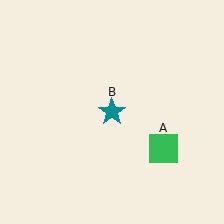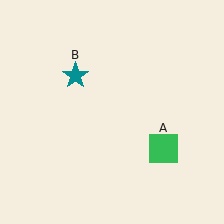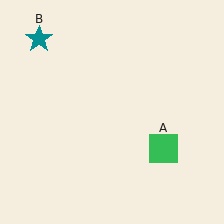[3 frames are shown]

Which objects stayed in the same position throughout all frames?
Green square (object A) remained stationary.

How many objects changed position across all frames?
1 object changed position: teal star (object B).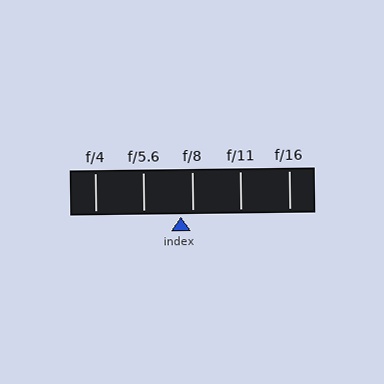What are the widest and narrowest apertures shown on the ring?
The widest aperture shown is f/4 and the narrowest is f/16.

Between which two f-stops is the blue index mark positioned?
The index mark is between f/5.6 and f/8.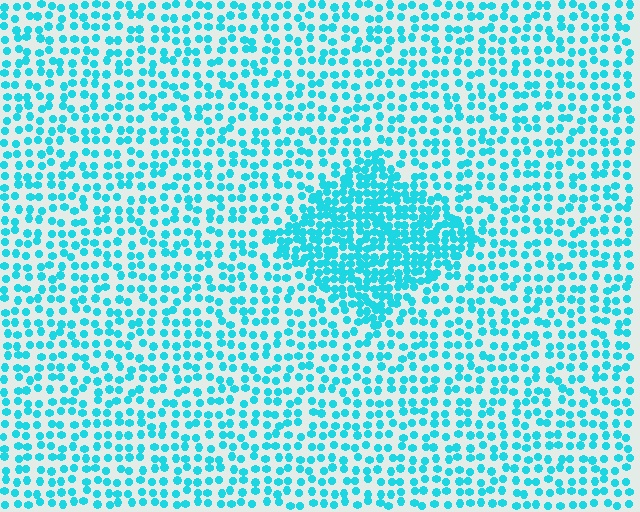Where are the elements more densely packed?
The elements are more densely packed inside the diamond boundary.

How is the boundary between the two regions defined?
The boundary is defined by a change in element density (approximately 2.1x ratio). All elements are the same color, size, and shape.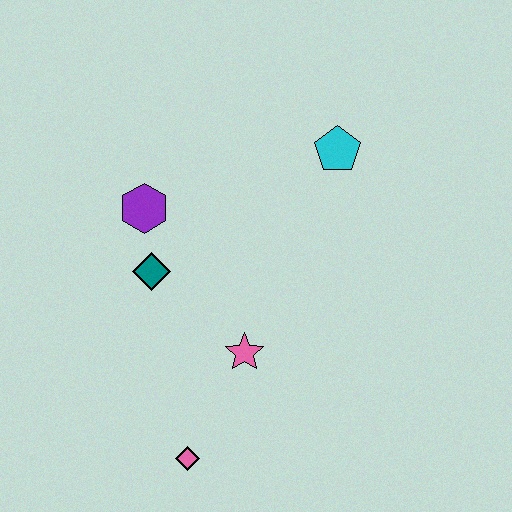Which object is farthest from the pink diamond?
The cyan pentagon is farthest from the pink diamond.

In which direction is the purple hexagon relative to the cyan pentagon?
The purple hexagon is to the left of the cyan pentagon.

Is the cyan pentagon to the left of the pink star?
No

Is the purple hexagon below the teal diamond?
No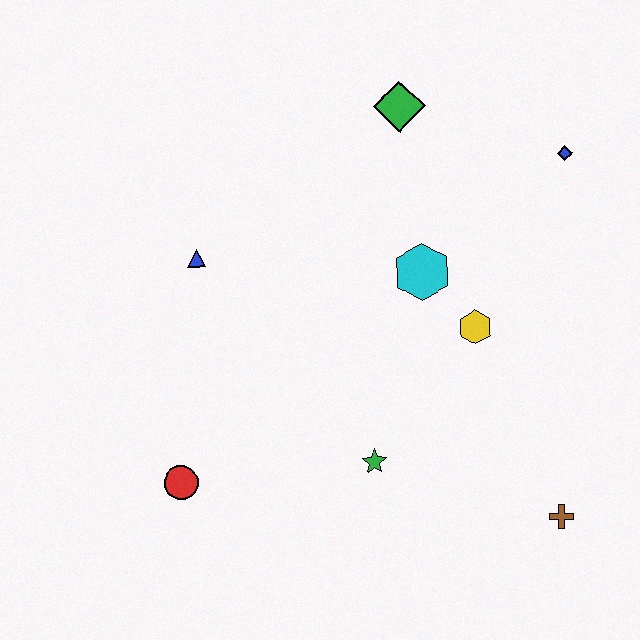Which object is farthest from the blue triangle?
The brown cross is farthest from the blue triangle.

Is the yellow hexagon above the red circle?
Yes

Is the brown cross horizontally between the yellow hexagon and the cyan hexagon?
No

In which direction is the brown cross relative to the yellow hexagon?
The brown cross is below the yellow hexagon.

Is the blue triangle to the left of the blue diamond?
Yes